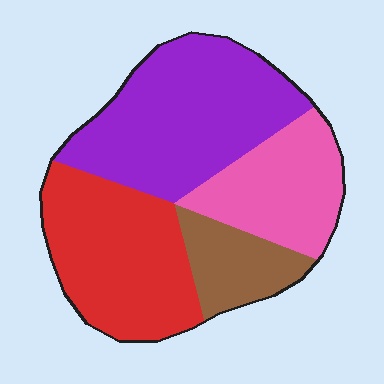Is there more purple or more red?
Purple.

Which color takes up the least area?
Brown, at roughly 10%.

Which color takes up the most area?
Purple, at roughly 35%.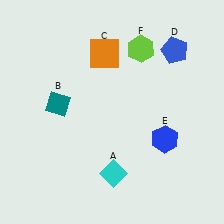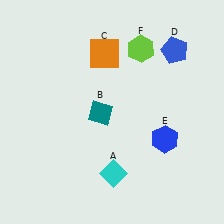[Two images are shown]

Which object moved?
The teal diamond (B) moved right.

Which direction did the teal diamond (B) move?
The teal diamond (B) moved right.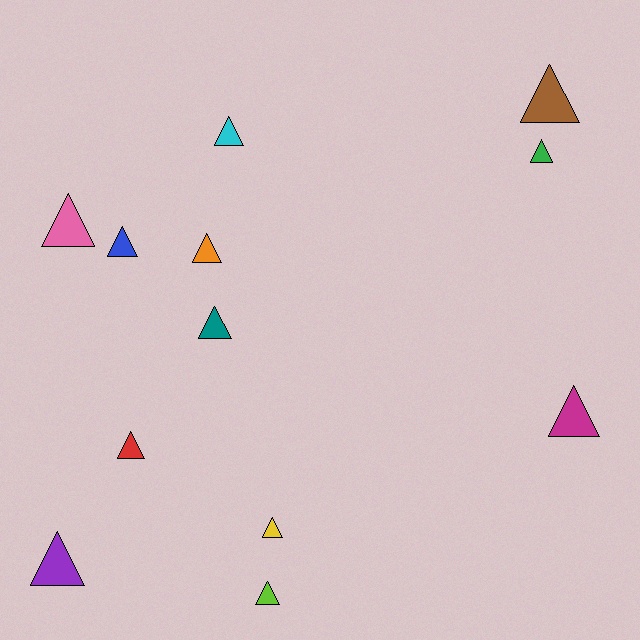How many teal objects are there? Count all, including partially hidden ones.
There is 1 teal object.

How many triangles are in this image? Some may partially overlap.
There are 12 triangles.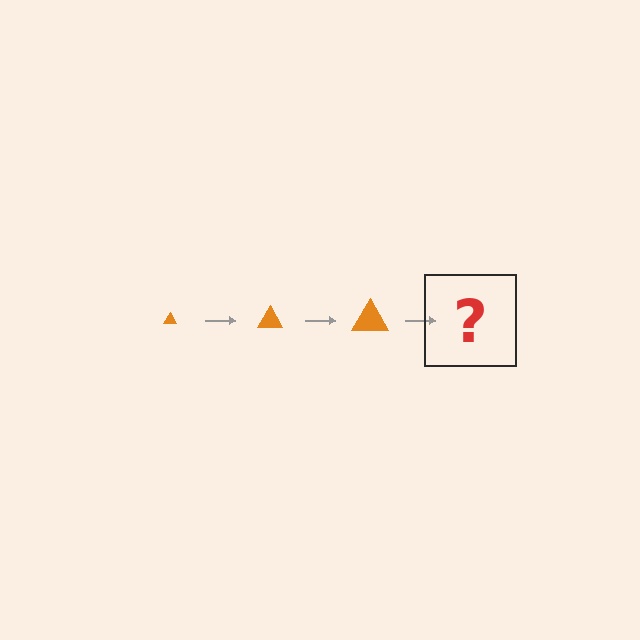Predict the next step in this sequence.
The next step is an orange triangle, larger than the previous one.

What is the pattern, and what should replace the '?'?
The pattern is that the triangle gets progressively larger each step. The '?' should be an orange triangle, larger than the previous one.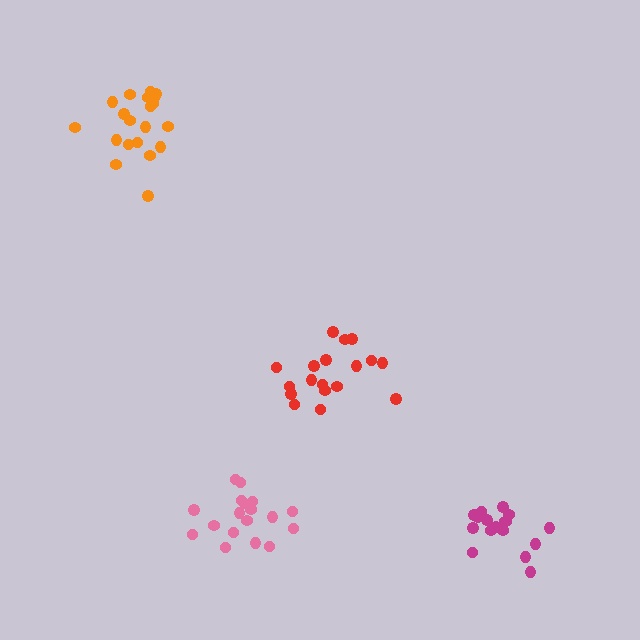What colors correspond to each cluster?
The clusters are colored: magenta, red, pink, orange.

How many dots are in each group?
Group 1: 17 dots, Group 2: 18 dots, Group 3: 18 dots, Group 4: 20 dots (73 total).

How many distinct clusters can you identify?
There are 4 distinct clusters.